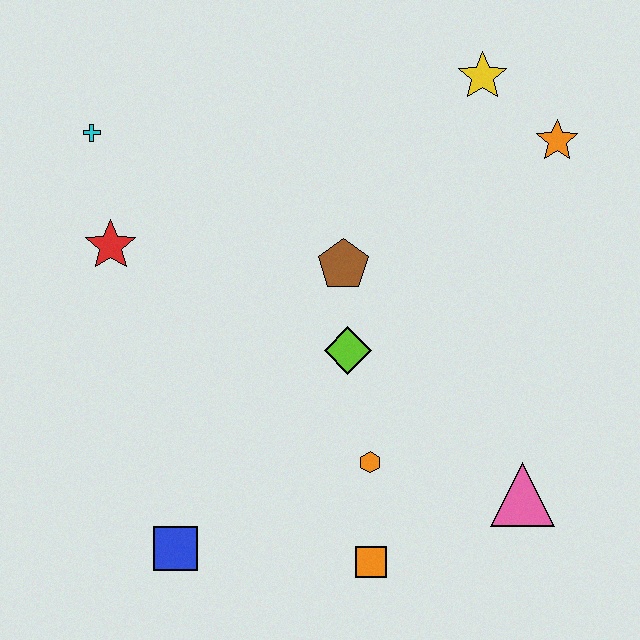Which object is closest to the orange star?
The yellow star is closest to the orange star.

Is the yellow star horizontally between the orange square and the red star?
No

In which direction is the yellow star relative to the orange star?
The yellow star is to the left of the orange star.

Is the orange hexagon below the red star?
Yes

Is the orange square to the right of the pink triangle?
No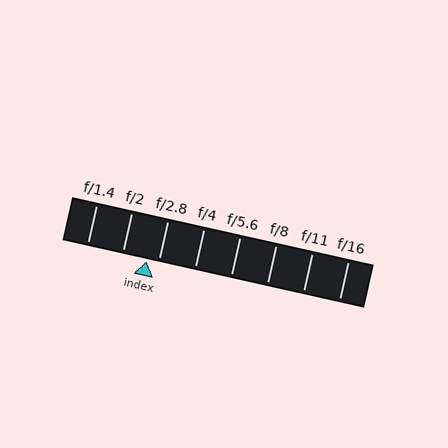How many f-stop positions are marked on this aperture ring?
There are 8 f-stop positions marked.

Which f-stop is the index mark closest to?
The index mark is closest to f/2.8.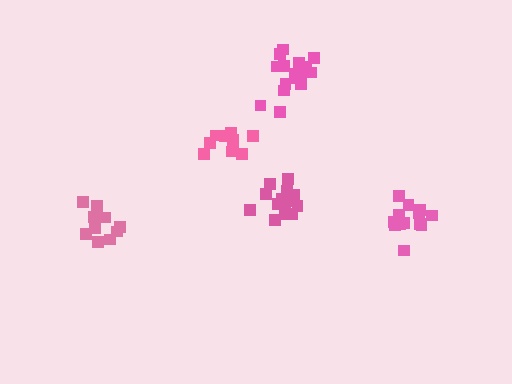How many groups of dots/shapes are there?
There are 5 groups.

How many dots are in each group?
Group 1: 16 dots, Group 2: 10 dots, Group 3: 10 dots, Group 4: 13 dots, Group 5: 16 dots (65 total).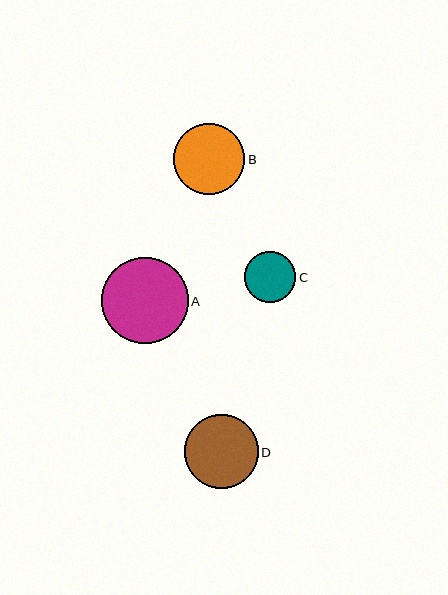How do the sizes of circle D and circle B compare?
Circle D and circle B are approximately the same size.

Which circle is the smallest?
Circle C is the smallest with a size of approximately 51 pixels.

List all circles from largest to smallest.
From largest to smallest: A, D, B, C.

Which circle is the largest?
Circle A is the largest with a size of approximately 86 pixels.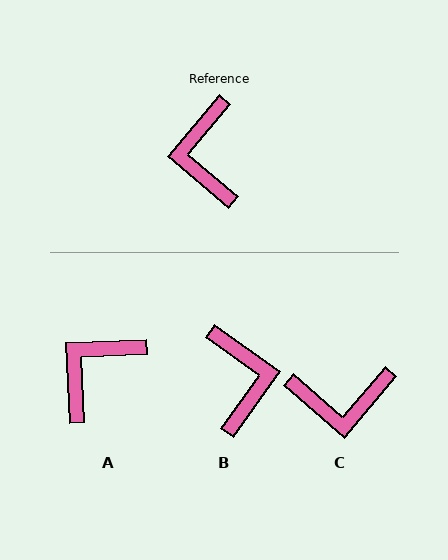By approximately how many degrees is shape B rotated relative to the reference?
Approximately 176 degrees clockwise.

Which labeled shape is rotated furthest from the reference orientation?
B, about 176 degrees away.